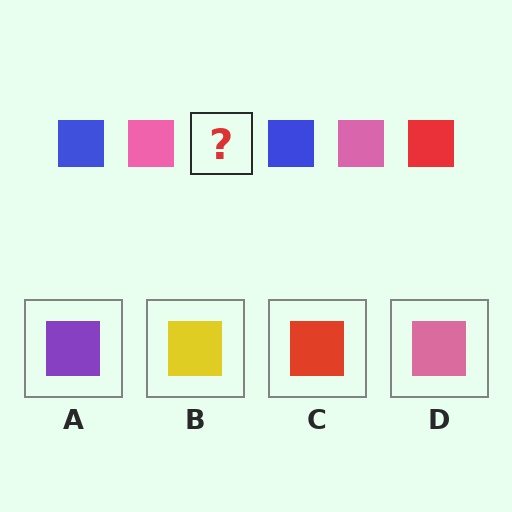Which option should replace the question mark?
Option C.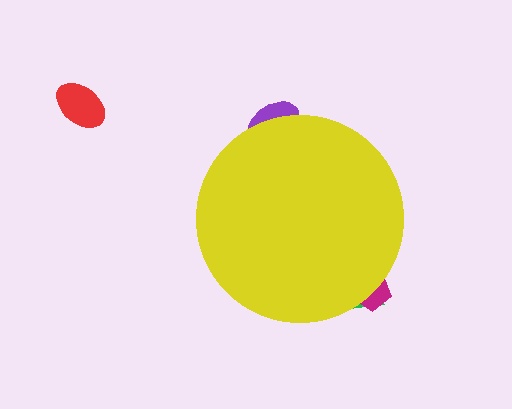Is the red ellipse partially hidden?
No, the red ellipse is fully visible.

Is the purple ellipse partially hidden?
Yes, the purple ellipse is partially hidden behind the yellow circle.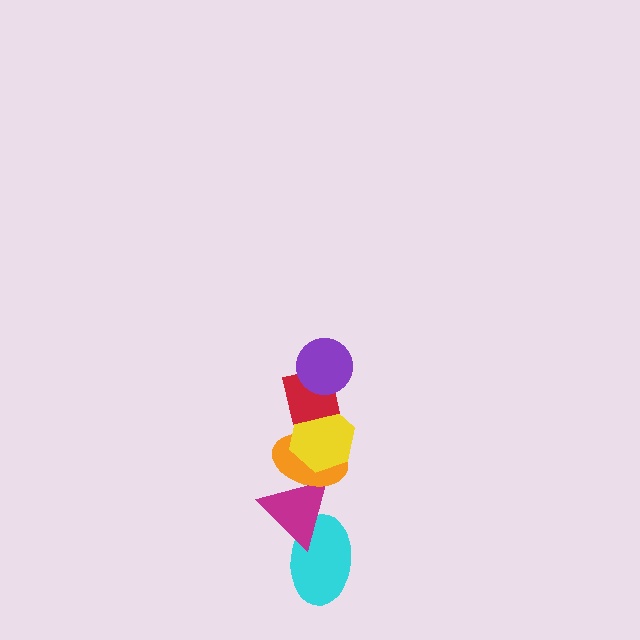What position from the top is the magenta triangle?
The magenta triangle is 5th from the top.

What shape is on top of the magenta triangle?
The orange ellipse is on top of the magenta triangle.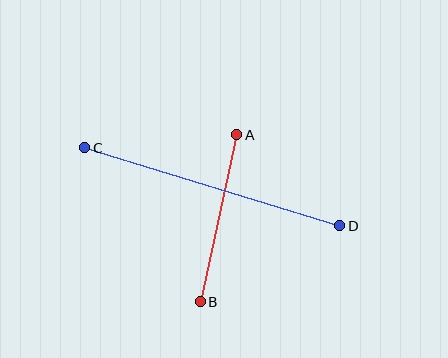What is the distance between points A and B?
The distance is approximately 171 pixels.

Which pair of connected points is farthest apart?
Points C and D are farthest apart.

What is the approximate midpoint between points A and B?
The midpoint is at approximately (219, 218) pixels.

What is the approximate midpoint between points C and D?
The midpoint is at approximately (212, 187) pixels.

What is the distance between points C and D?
The distance is approximately 267 pixels.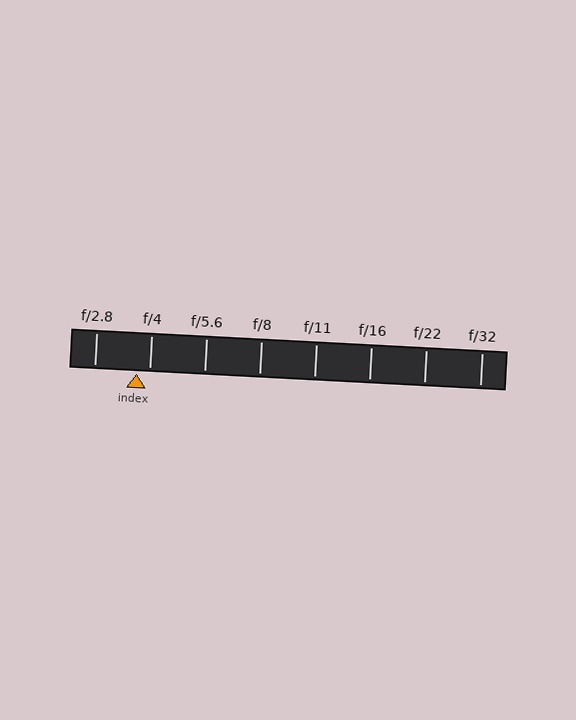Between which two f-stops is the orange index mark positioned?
The index mark is between f/2.8 and f/4.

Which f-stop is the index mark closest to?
The index mark is closest to f/4.